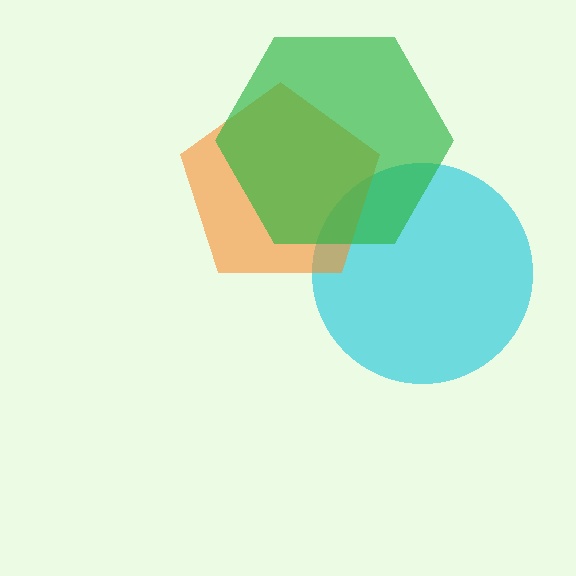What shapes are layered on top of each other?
The layered shapes are: a cyan circle, an orange pentagon, a green hexagon.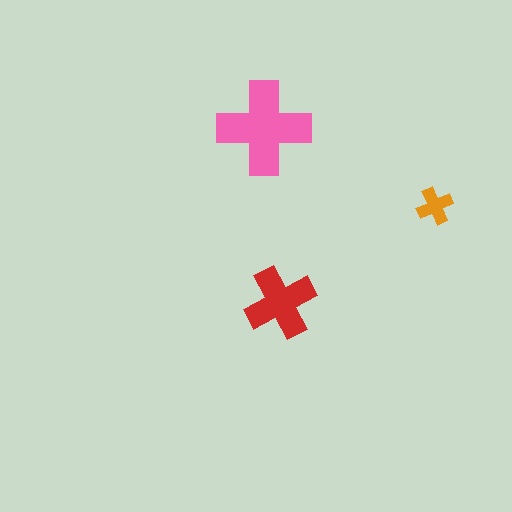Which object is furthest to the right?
The orange cross is rightmost.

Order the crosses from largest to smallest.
the pink one, the red one, the orange one.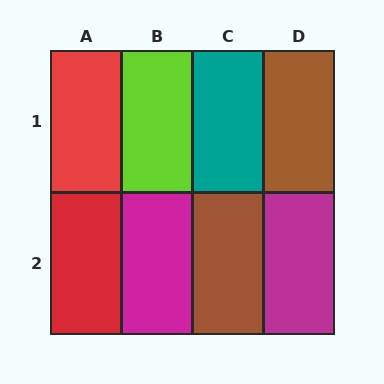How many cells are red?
2 cells are red.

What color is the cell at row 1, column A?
Red.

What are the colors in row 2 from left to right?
Red, magenta, brown, magenta.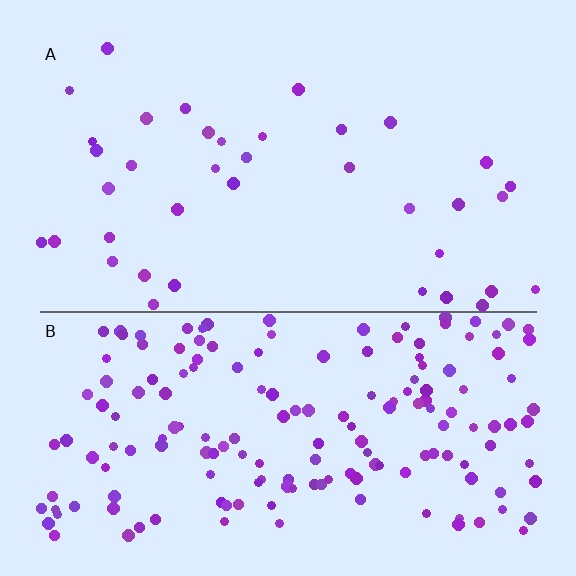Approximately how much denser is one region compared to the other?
Approximately 4.6× — region B over region A.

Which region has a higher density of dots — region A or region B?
B (the bottom).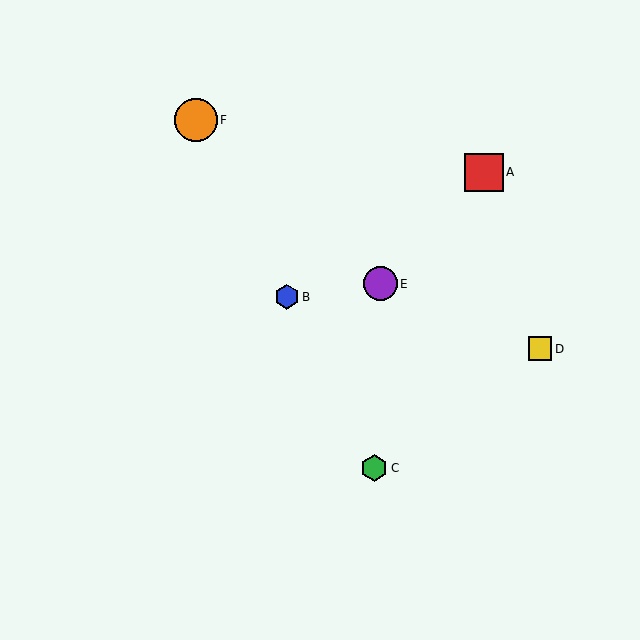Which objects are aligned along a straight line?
Objects B, C, F are aligned along a straight line.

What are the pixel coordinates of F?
Object F is at (196, 120).